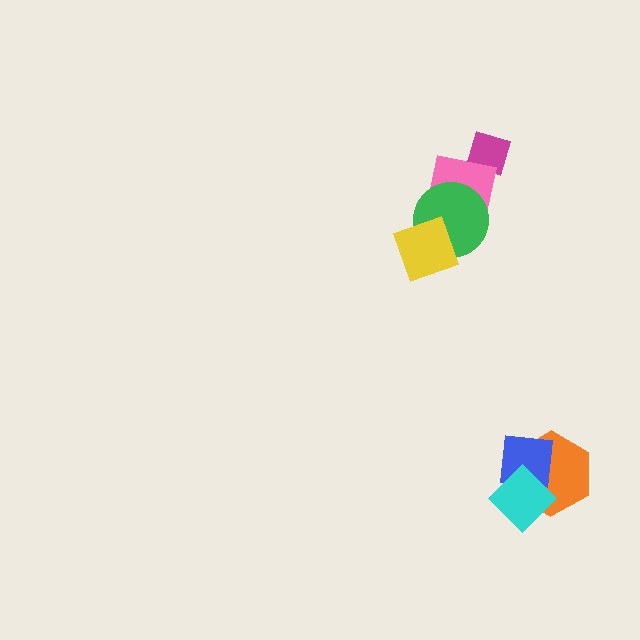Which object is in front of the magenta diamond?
The pink square is in front of the magenta diamond.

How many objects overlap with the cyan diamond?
2 objects overlap with the cyan diamond.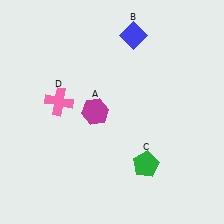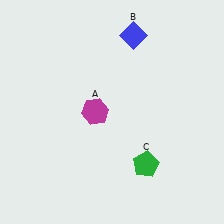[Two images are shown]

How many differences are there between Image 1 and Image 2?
There is 1 difference between the two images.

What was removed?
The pink cross (D) was removed in Image 2.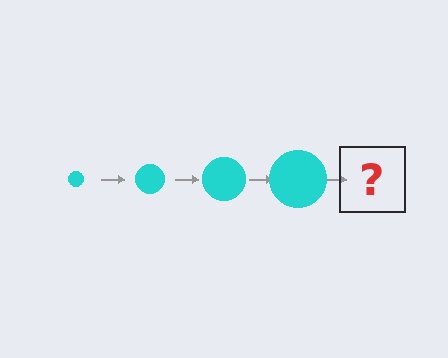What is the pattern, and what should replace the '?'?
The pattern is that the circle gets progressively larger each step. The '?' should be a cyan circle, larger than the previous one.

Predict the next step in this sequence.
The next step is a cyan circle, larger than the previous one.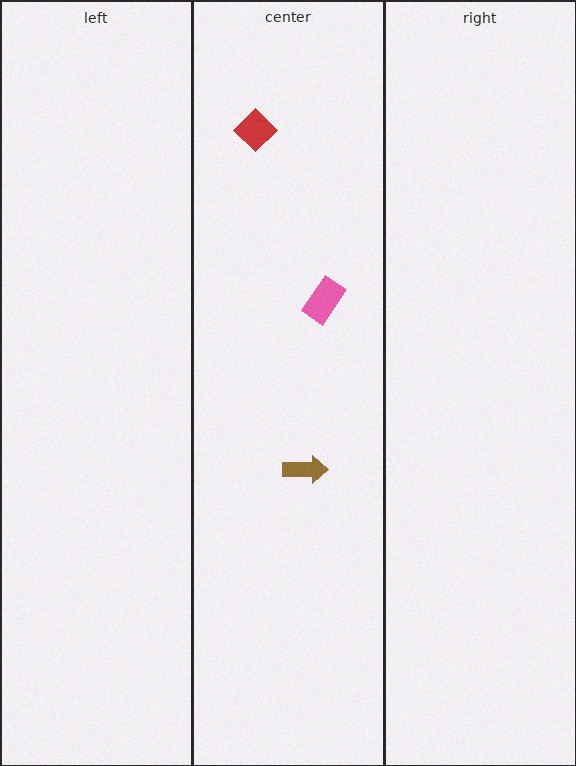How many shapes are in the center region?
3.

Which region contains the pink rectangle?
The center region.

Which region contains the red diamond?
The center region.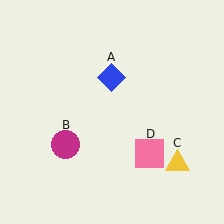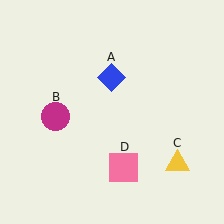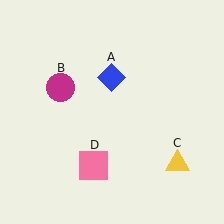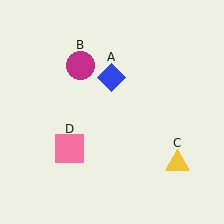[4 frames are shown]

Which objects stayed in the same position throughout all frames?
Blue diamond (object A) and yellow triangle (object C) remained stationary.